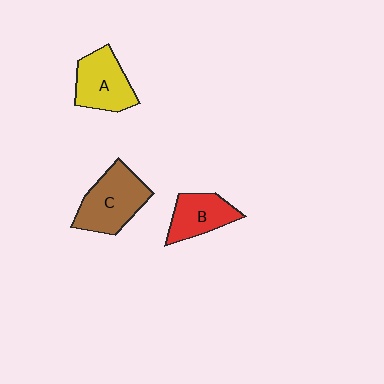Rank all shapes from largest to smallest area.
From largest to smallest: C (brown), A (yellow), B (red).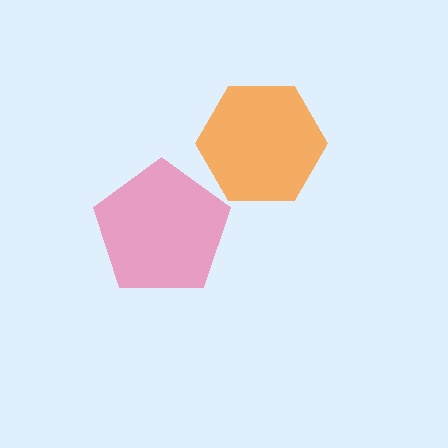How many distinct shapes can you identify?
There are 2 distinct shapes: a pink pentagon, an orange hexagon.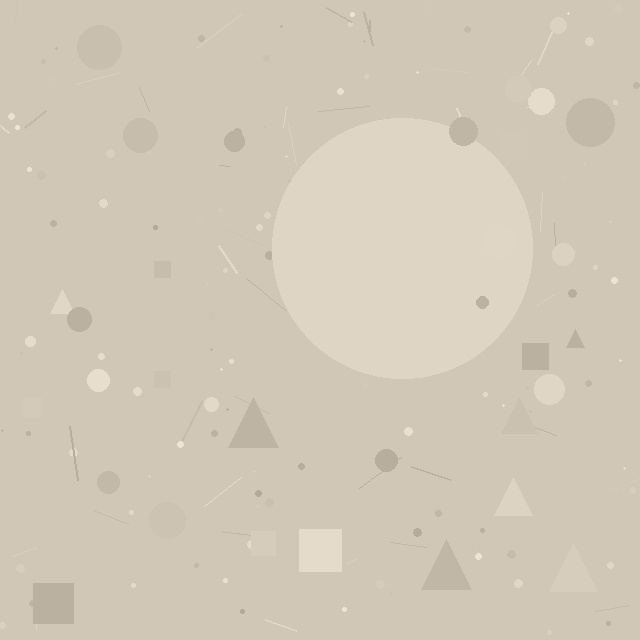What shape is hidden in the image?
A circle is hidden in the image.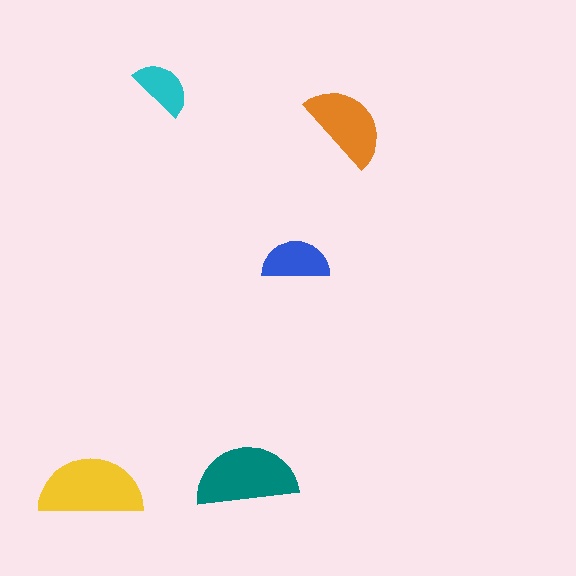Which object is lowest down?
The yellow semicircle is bottommost.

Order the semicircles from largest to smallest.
the yellow one, the teal one, the orange one, the blue one, the cyan one.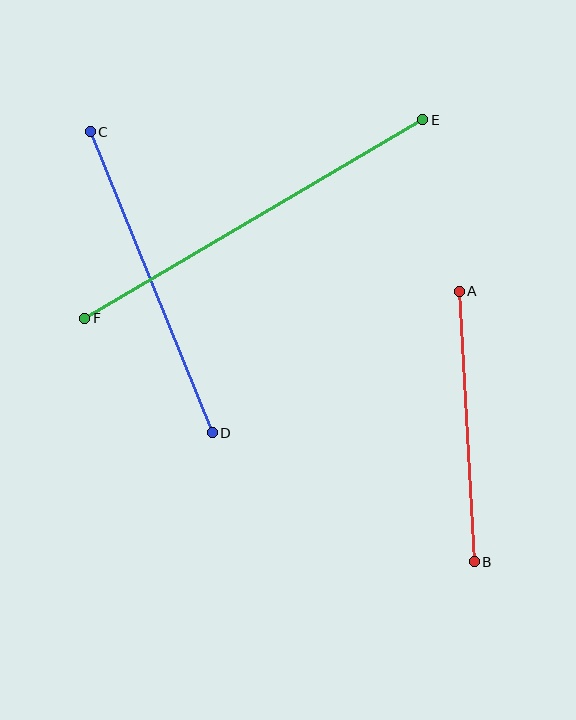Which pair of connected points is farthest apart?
Points E and F are farthest apart.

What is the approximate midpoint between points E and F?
The midpoint is at approximately (254, 219) pixels.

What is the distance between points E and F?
The distance is approximately 392 pixels.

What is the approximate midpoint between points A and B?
The midpoint is at approximately (467, 427) pixels.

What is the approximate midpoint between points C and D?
The midpoint is at approximately (151, 282) pixels.